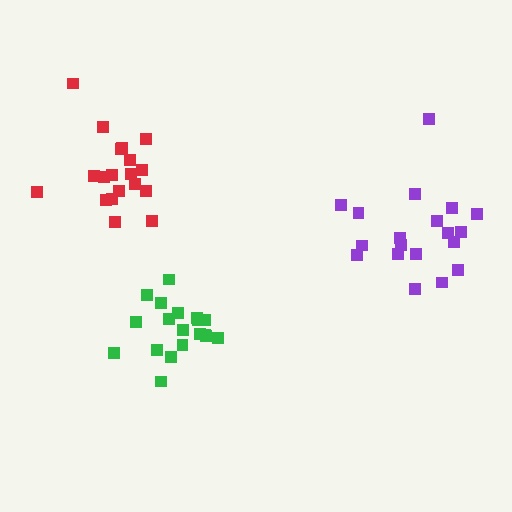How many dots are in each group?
Group 1: 19 dots, Group 2: 19 dots, Group 3: 19 dots (57 total).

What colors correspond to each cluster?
The clusters are colored: red, purple, green.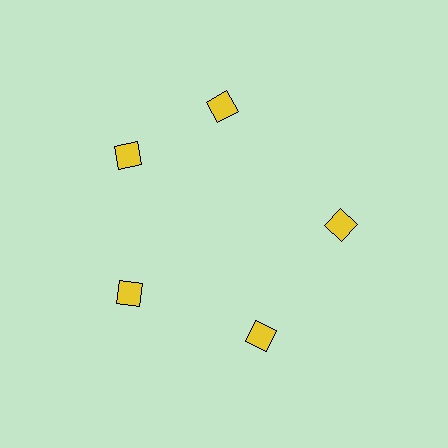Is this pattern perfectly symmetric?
No. The 5 yellow squares are arranged in a ring, but one element near the 1 o'clock position is rotated out of alignment along the ring, breaking the 5-fold rotational symmetry.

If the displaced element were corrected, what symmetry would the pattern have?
It would have 5-fold rotational symmetry — the pattern would map onto itself every 72 degrees.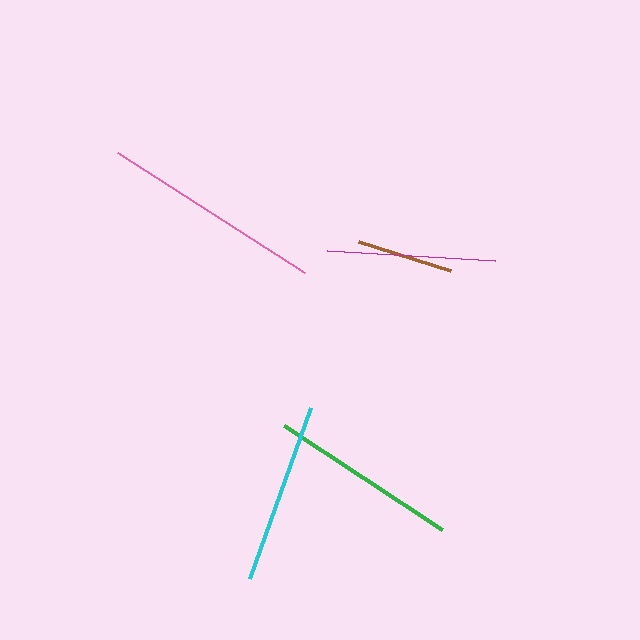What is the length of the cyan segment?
The cyan segment is approximately 181 pixels long.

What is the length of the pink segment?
The pink segment is approximately 223 pixels long.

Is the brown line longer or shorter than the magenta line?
The magenta line is longer than the brown line.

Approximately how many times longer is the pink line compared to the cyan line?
The pink line is approximately 1.2 times the length of the cyan line.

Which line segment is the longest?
The pink line is the longest at approximately 223 pixels.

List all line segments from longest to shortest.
From longest to shortest: pink, green, cyan, magenta, brown.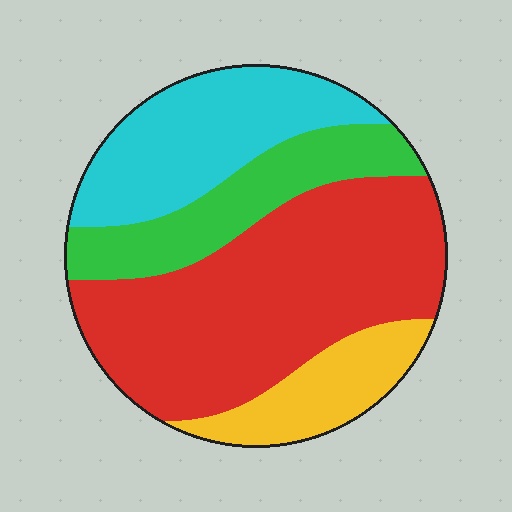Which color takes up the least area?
Yellow, at roughly 15%.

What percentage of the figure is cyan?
Cyan covers around 25% of the figure.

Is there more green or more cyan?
Cyan.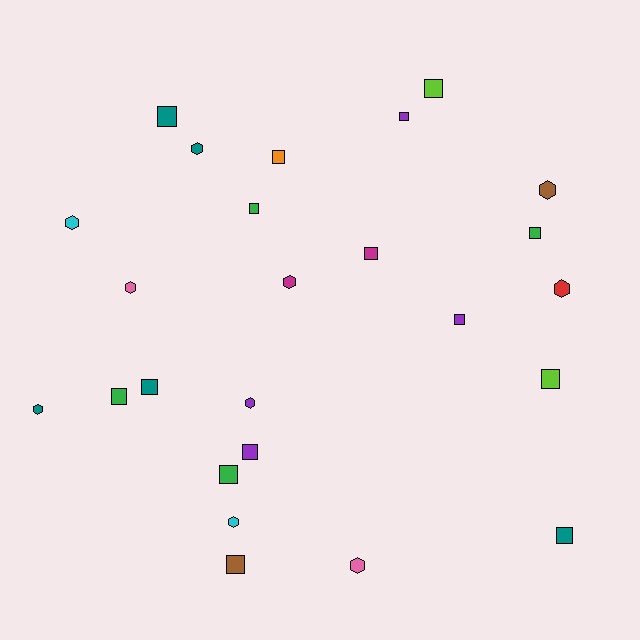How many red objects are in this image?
There is 1 red object.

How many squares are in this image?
There are 15 squares.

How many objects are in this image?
There are 25 objects.